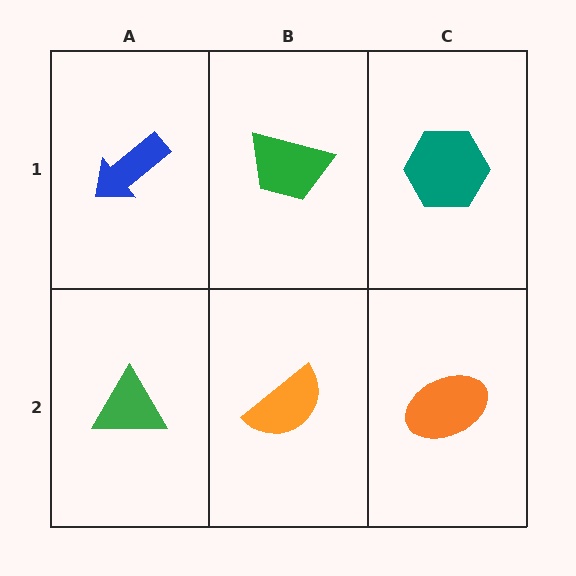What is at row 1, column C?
A teal hexagon.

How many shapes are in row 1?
3 shapes.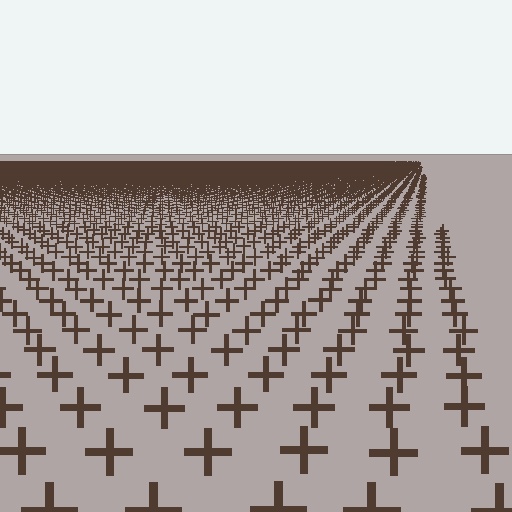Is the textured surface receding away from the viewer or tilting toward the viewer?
The surface is receding away from the viewer. Texture elements get smaller and denser toward the top.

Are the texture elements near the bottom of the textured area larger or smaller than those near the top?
Larger. Near the bottom, elements are closer to the viewer and appear at a bigger on-screen size.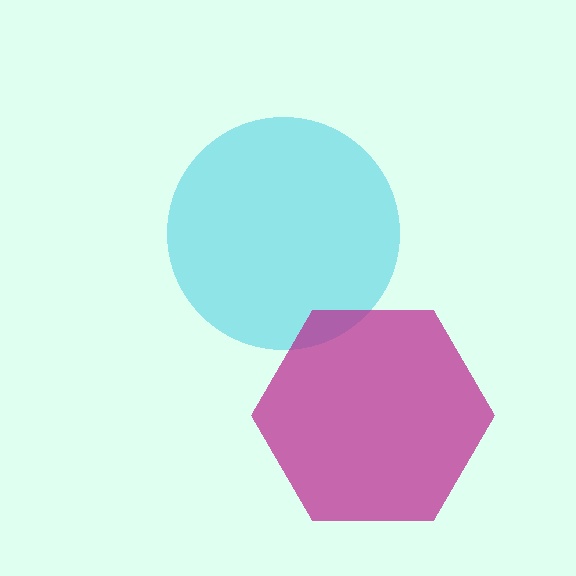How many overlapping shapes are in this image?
There are 2 overlapping shapes in the image.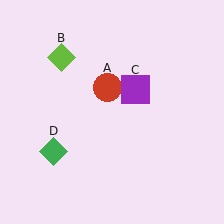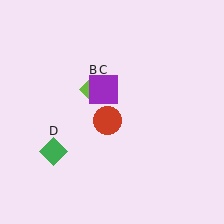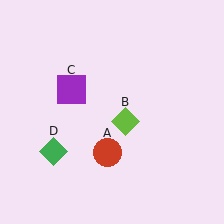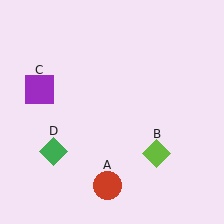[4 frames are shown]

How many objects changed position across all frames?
3 objects changed position: red circle (object A), lime diamond (object B), purple square (object C).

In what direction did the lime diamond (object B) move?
The lime diamond (object B) moved down and to the right.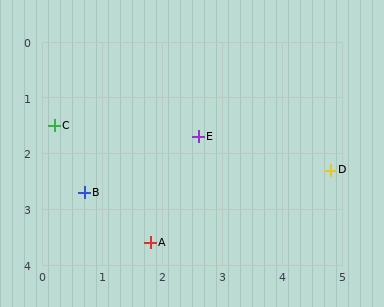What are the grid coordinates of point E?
Point E is at approximately (2.6, 1.7).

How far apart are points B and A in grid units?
Points B and A are about 1.4 grid units apart.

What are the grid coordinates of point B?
Point B is at approximately (0.7, 2.7).